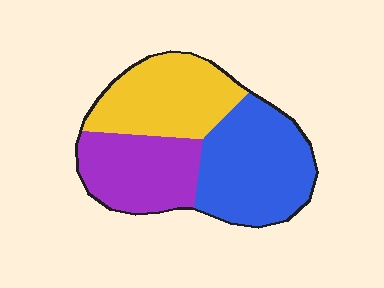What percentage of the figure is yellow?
Yellow takes up about one third (1/3) of the figure.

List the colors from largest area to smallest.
From largest to smallest: blue, yellow, purple.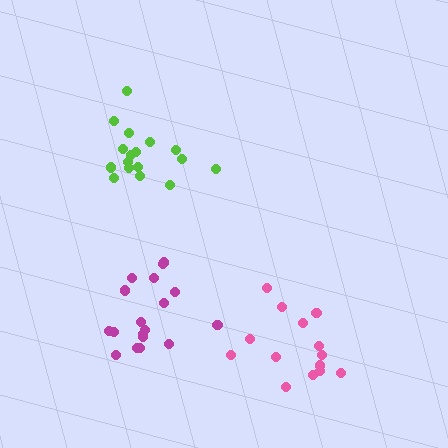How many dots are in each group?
Group 1: 14 dots, Group 2: 17 dots, Group 3: 18 dots (49 total).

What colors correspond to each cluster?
The clusters are colored: pink, lime, magenta.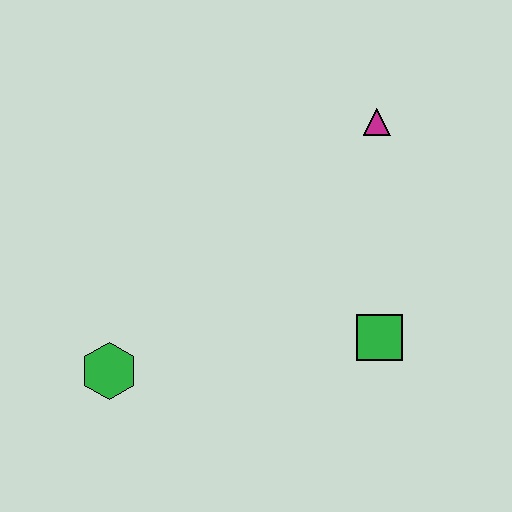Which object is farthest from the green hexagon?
The magenta triangle is farthest from the green hexagon.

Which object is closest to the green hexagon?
The green square is closest to the green hexagon.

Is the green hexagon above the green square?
No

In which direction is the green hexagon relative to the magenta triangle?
The green hexagon is to the left of the magenta triangle.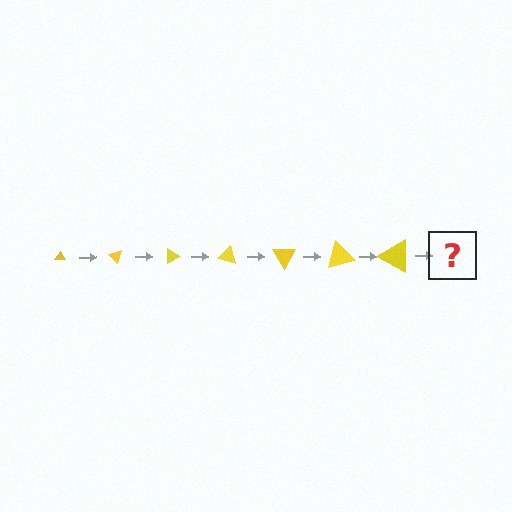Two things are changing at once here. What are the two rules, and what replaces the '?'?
The two rules are that the triangle grows larger each step and it rotates 45 degrees each step. The '?' should be a triangle, larger than the previous one and rotated 315 degrees from the start.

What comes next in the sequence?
The next element should be a triangle, larger than the previous one and rotated 315 degrees from the start.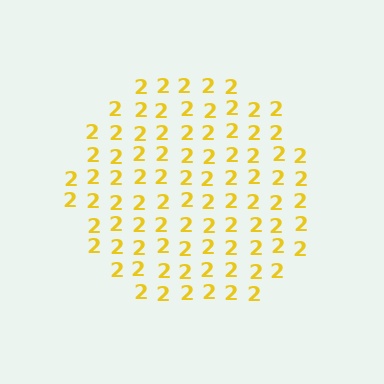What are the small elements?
The small elements are digit 2's.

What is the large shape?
The large shape is a circle.